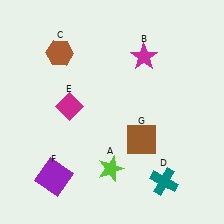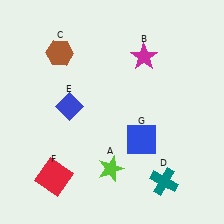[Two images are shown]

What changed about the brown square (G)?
In Image 1, G is brown. In Image 2, it changed to blue.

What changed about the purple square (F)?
In Image 1, F is purple. In Image 2, it changed to red.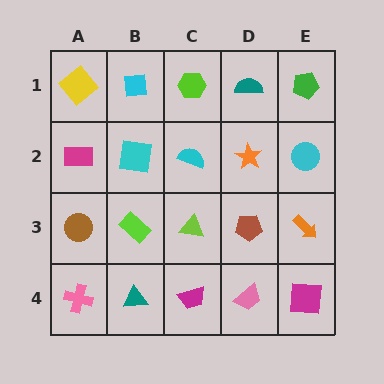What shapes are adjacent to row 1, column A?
A magenta rectangle (row 2, column A), a cyan square (row 1, column B).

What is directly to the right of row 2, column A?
A cyan square.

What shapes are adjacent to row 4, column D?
A brown pentagon (row 3, column D), a magenta trapezoid (row 4, column C), a magenta square (row 4, column E).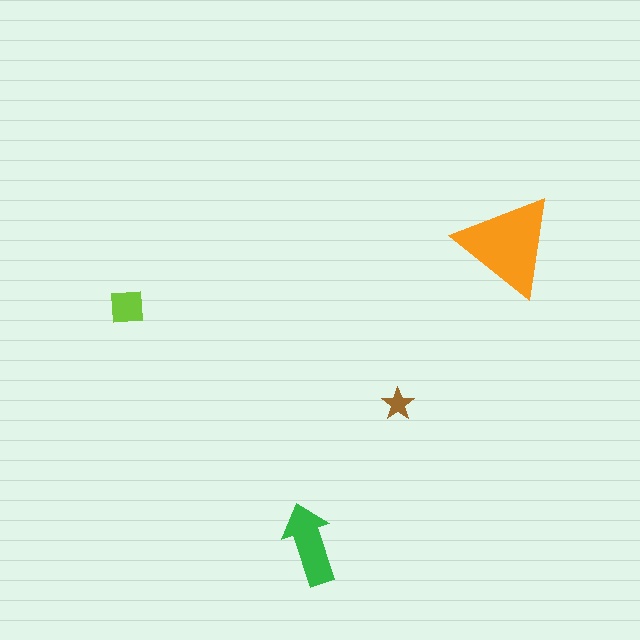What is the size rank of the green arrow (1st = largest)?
2nd.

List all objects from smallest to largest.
The brown star, the lime square, the green arrow, the orange triangle.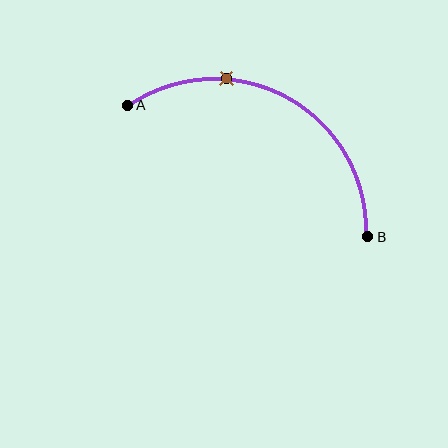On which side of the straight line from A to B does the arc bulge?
The arc bulges above the straight line connecting A and B.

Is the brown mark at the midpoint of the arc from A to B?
No. The brown mark lies on the arc but is closer to endpoint A. The arc midpoint would be at the point on the curve equidistant along the arc from both A and B.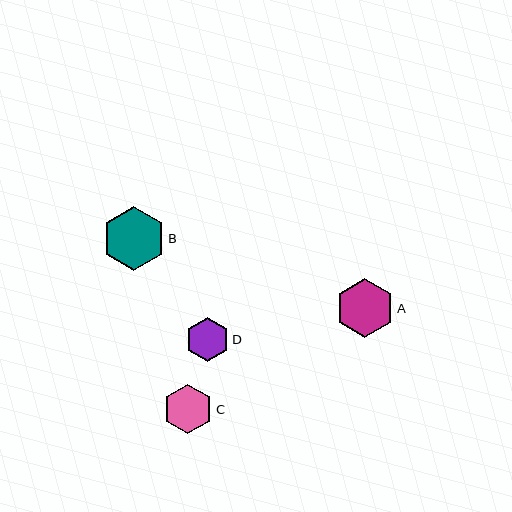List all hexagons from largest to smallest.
From largest to smallest: B, A, C, D.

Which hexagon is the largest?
Hexagon B is the largest with a size of approximately 63 pixels.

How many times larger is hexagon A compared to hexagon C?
Hexagon A is approximately 1.2 times the size of hexagon C.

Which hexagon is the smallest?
Hexagon D is the smallest with a size of approximately 44 pixels.